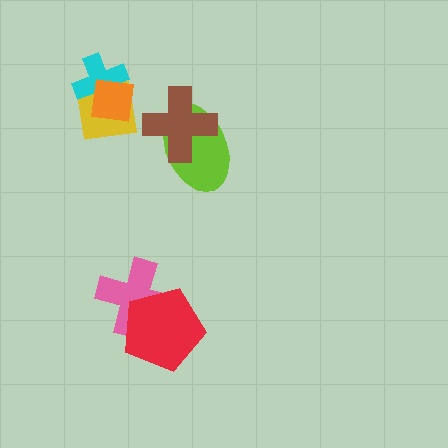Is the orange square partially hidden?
No, no other shape covers it.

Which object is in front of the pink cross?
The red pentagon is in front of the pink cross.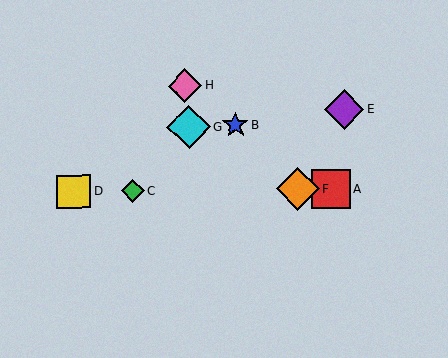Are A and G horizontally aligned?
No, A is at y≈189 and G is at y≈127.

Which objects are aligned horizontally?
Objects A, C, D, F are aligned horizontally.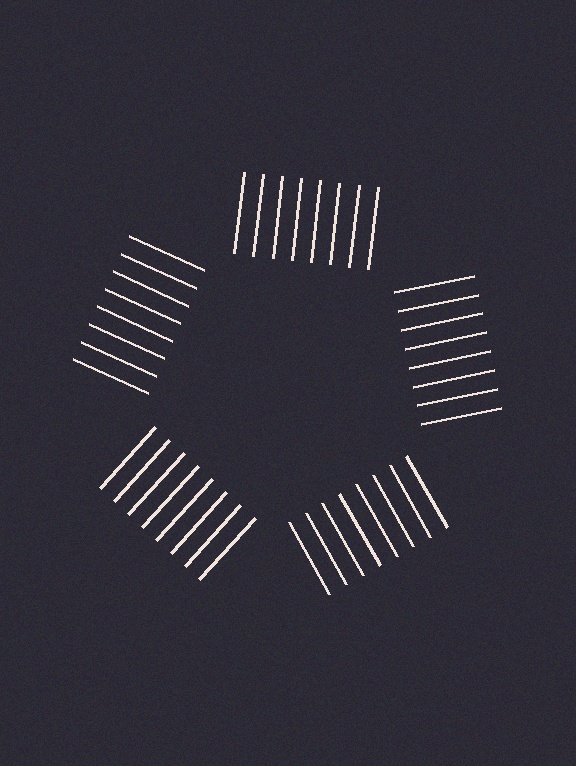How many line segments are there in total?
40 — 8 along each of the 5 edges.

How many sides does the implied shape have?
5 sides — the line-ends trace a pentagon.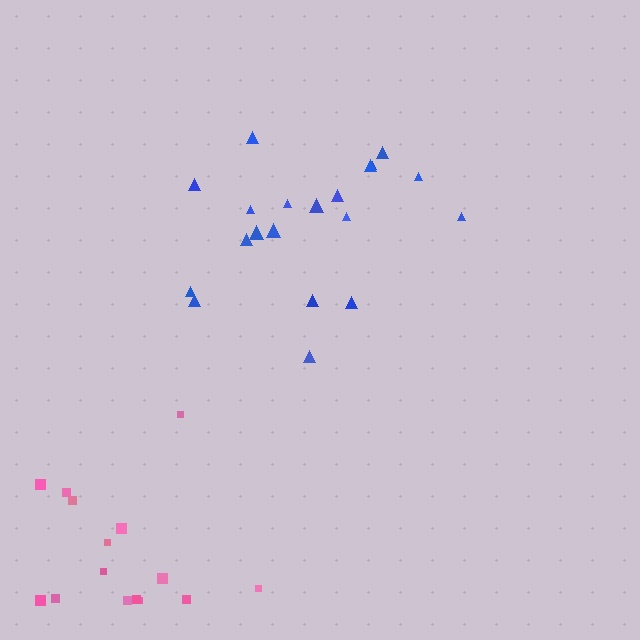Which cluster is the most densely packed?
Blue.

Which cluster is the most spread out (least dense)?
Pink.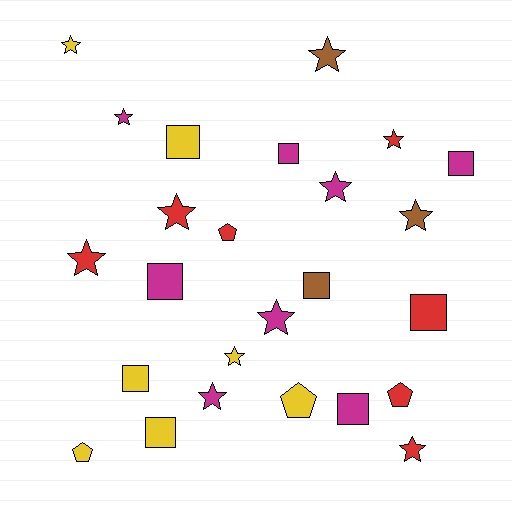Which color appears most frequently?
Magenta, with 8 objects.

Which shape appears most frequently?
Star, with 12 objects.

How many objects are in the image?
There are 25 objects.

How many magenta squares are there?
There are 4 magenta squares.